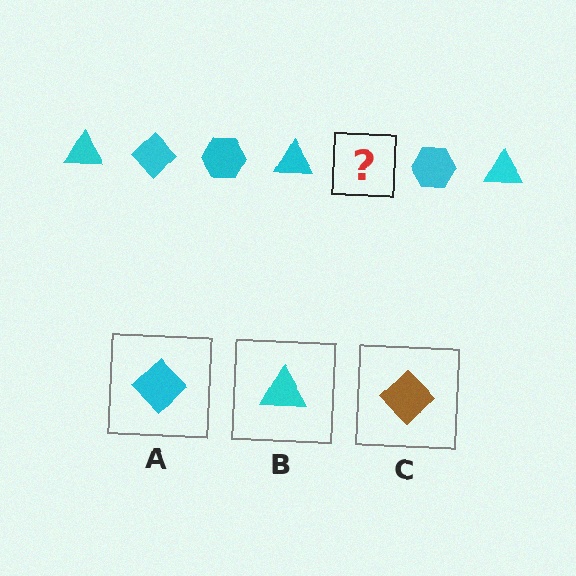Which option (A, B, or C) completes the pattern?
A.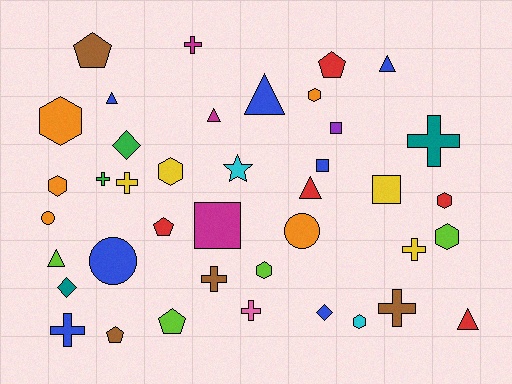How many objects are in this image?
There are 40 objects.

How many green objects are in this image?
There are 2 green objects.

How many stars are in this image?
There is 1 star.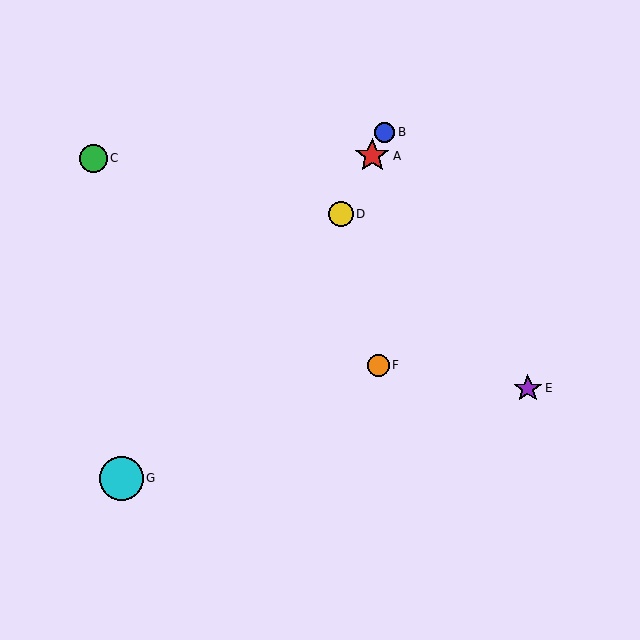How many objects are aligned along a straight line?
3 objects (A, B, D) are aligned along a straight line.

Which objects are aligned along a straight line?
Objects A, B, D are aligned along a straight line.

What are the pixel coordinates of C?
Object C is at (93, 158).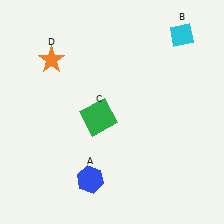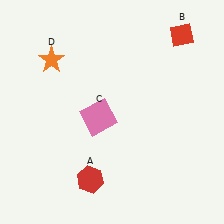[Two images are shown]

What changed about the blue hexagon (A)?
In Image 1, A is blue. In Image 2, it changed to red.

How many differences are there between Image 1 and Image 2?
There are 3 differences between the two images.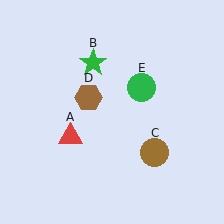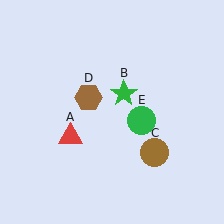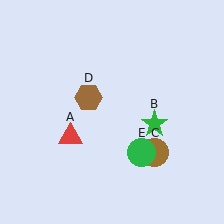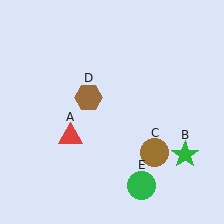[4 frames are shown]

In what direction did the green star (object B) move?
The green star (object B) moved down and to the right.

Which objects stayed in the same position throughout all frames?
Red triangle (object A) and brown circle (object C) and brown hexagon (object D) remained stationary.